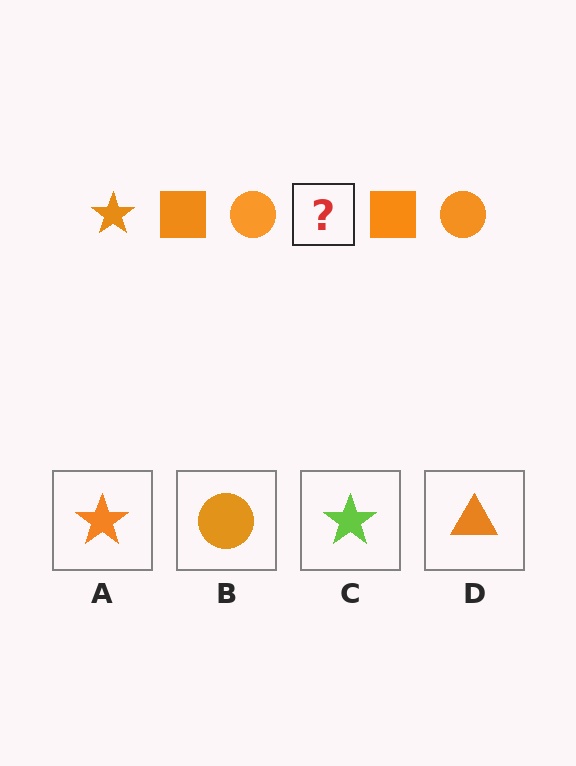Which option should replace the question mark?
Option A.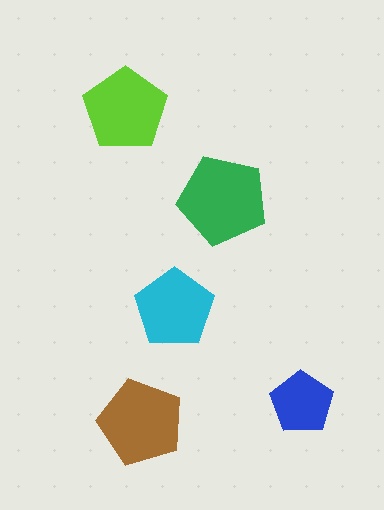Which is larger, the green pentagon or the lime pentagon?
The green one.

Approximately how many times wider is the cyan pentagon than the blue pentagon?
About 1.5 times wider.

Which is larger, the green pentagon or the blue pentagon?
The green one.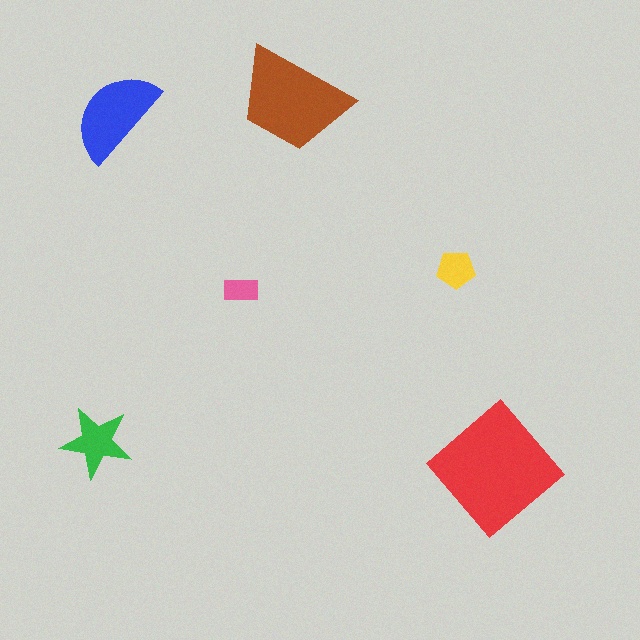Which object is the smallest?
The pink rectangle.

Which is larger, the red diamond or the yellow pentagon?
The red diamond.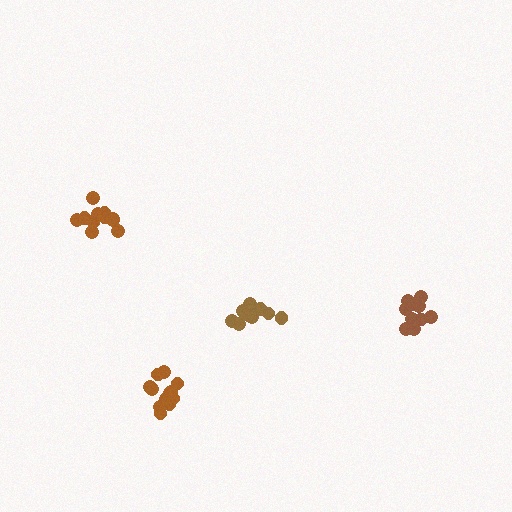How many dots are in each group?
Group 1: 12 dots, Group 2: 13 dots, Group 3: 10 dots, Group 4: 10 dots (45 total).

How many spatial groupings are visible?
There are 4 spatial groupings.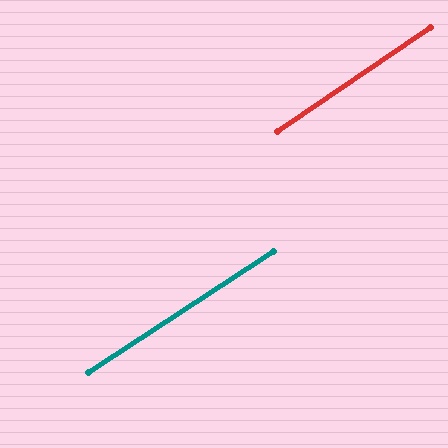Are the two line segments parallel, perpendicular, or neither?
Parallel — their directions differ by only 1.1°.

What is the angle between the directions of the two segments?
Approximately 1 degree.